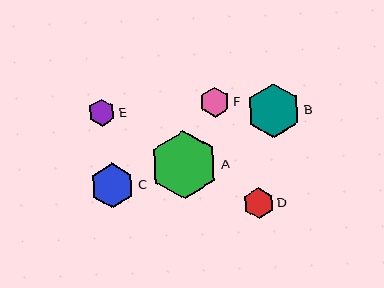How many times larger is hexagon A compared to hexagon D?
Hexagon A is approximately 2.2 times the size of hexagon D.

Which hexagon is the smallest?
Hexagon E is the smallest with a size of approximately 27 pixels.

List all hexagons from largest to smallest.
From largest to smallest: A, B, C, D, F, E.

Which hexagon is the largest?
Hexagon A is the largest with a size of approximately 68 pixels.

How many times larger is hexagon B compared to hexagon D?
Hexagon B is approximately 1.8 times the size of hexagon D.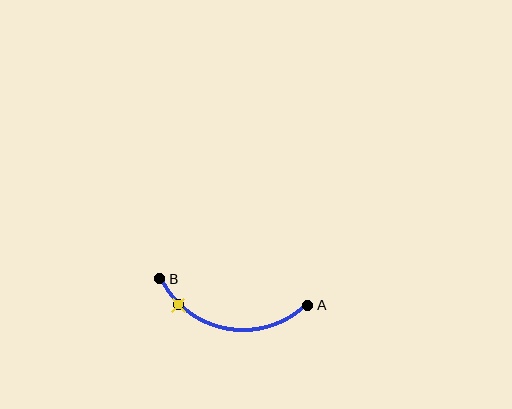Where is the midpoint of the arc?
The arc midpoint is the point on the curve farthest from the straight line joining A and B. It sits below that line.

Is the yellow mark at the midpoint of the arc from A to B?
No. The yellow mark lies on the arc but is closer to endpoint B. The arc midpoint would be at the point on the curve equidistant along the arc from both A and B.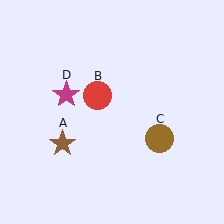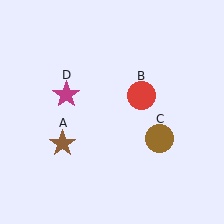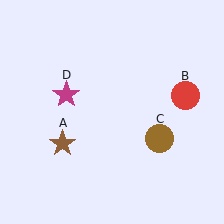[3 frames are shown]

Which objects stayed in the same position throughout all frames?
Brown star (object A) and brown circle (object C) and magenta star (object D) remained stationary.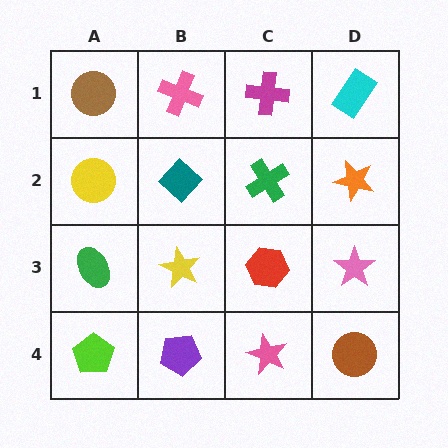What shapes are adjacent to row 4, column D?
A pink star (row 3, column D), a pink star (row 4, column C).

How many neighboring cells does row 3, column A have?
3.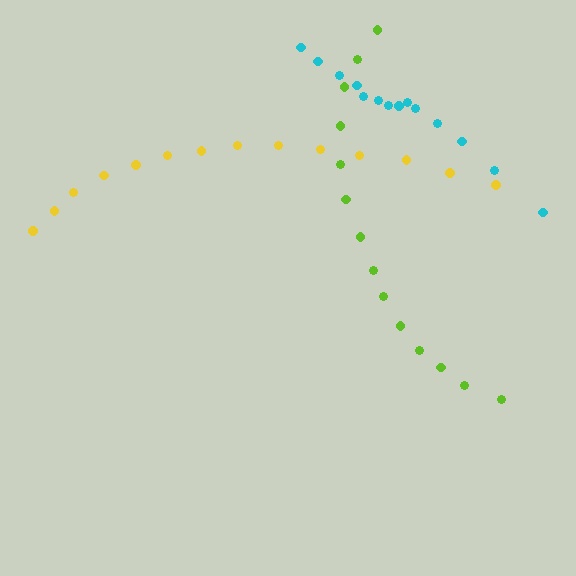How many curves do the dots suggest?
There are 3 distinct paths.